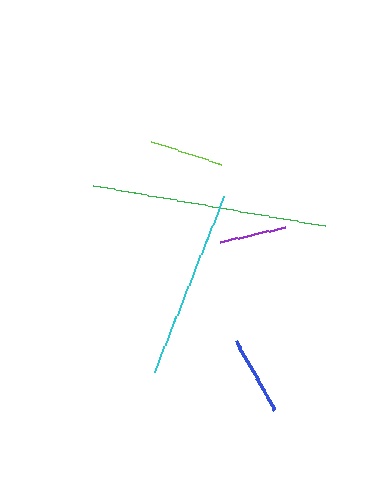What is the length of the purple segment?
The purple segment is approximately 68 pixels long.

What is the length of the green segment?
The green segment is approximately 236 pixels long.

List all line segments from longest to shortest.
From longest to shortest: green, cyan, blue, lime, purple.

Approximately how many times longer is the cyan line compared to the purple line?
The cyan line is approximately 2.8 times the length of the purple line.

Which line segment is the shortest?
The purple line is the shortest at approximately 68 pixels.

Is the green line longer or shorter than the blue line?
The green line is longer than the blue line.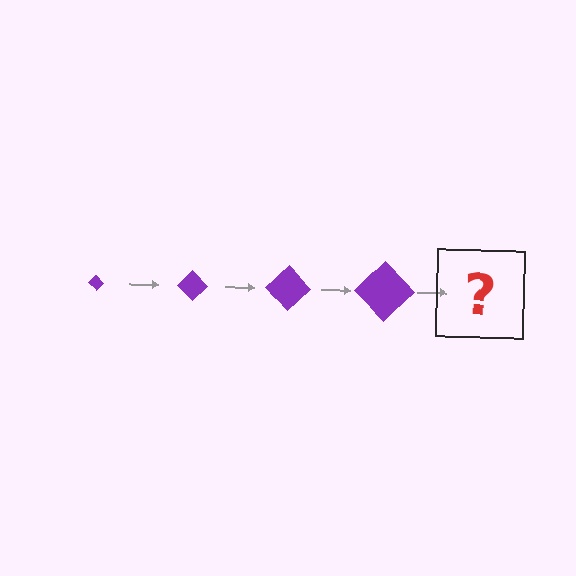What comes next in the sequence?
The next element should be a purple diamond, larger than the previous one.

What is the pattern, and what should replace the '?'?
The pattern is that the diamond gets progressively larger each step. The '?' should be a purple diamond, larger than the previous one.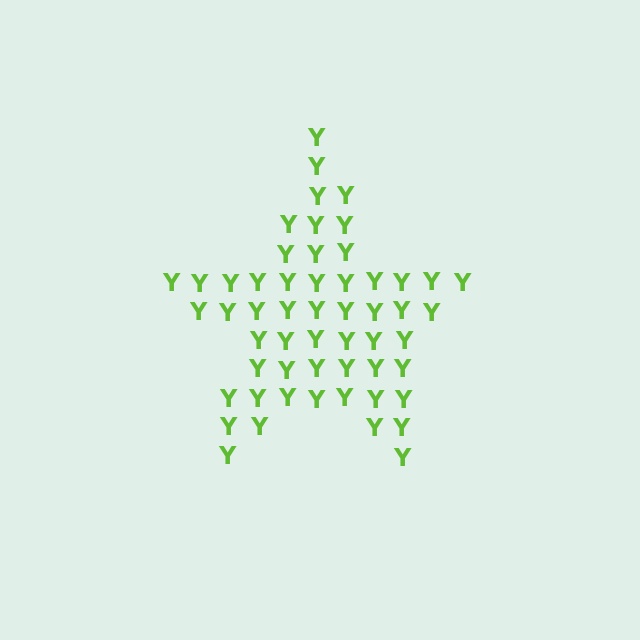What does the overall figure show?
The overall figure shows a star.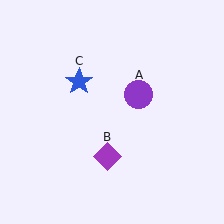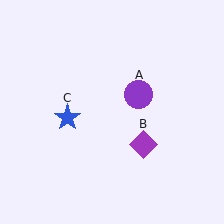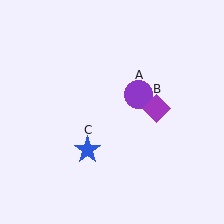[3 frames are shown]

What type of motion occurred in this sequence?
The purple diamond (object B), blue star (object C) rotated counterclockwise around the center of the scene.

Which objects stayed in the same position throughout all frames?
Purple circle (object A) remained stationary.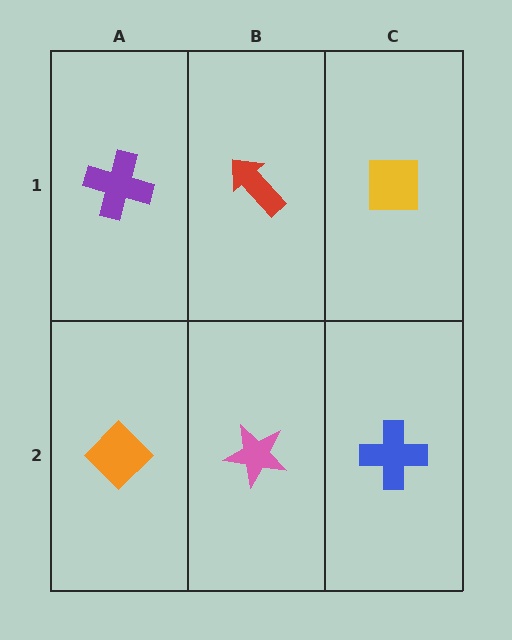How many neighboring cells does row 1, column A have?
2.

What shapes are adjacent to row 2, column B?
A red arrow (row 1, column B), an orange diamond (row 2, column A), a blue cross (row 2, column C).